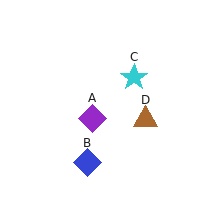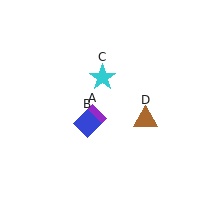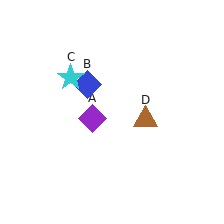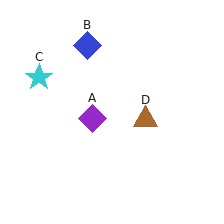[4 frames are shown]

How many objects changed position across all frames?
2 objects changed position: blue diamond (object B), cyan star (object C).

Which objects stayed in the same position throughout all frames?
Purple diamond (object A) and brown triangle (object D) remained stationary.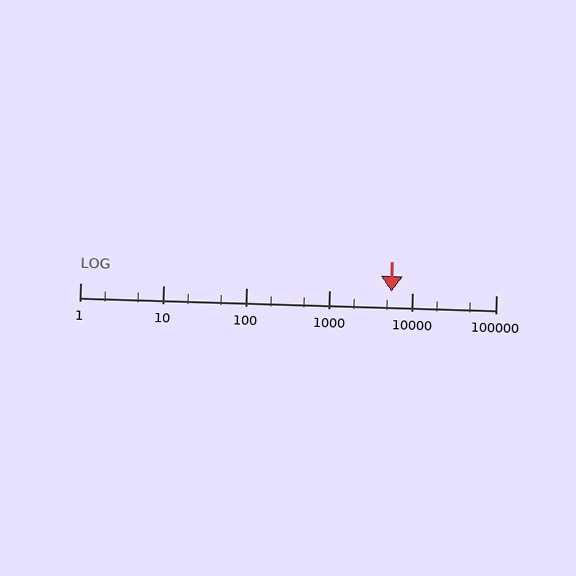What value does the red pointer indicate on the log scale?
The pointer indicates approximately 5600.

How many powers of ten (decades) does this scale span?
The scale spans 5 decades, from 1 to 100000.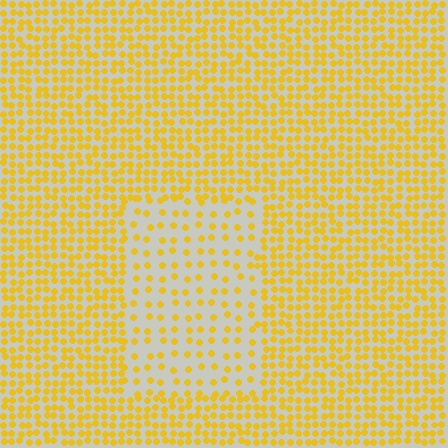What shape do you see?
I see a rectangle.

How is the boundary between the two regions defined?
The boundary is defined by a change in element density (approximately 2.4x ratio). All elements are the same color, size, and shape.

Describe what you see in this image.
The image contains small yellow elements arranged at two different densities. A rectangle-shaped region is visible where the elements are less densely packed than the surrounding area.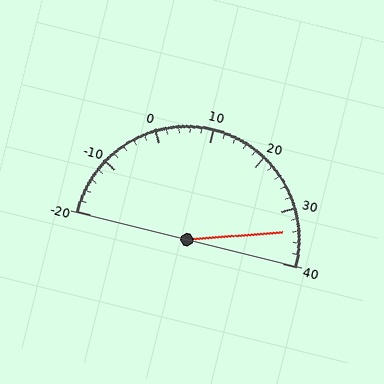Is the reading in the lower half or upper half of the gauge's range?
The reading is in the upper half of the range (-20 to 40).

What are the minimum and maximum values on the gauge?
The gauge ranges from -20 to 40.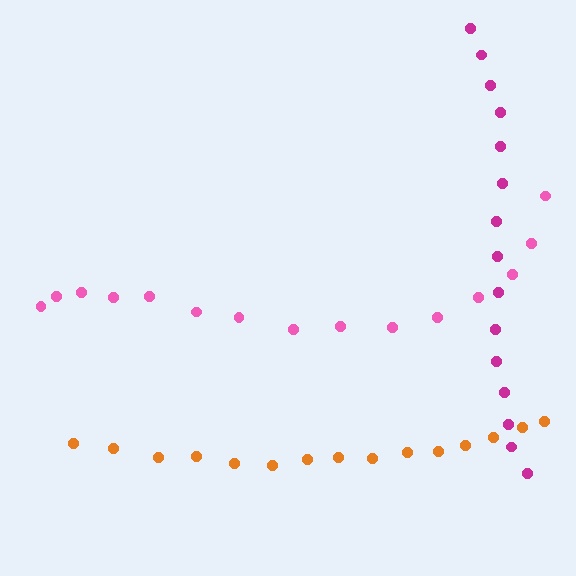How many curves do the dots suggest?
There are 3 distinct paths.